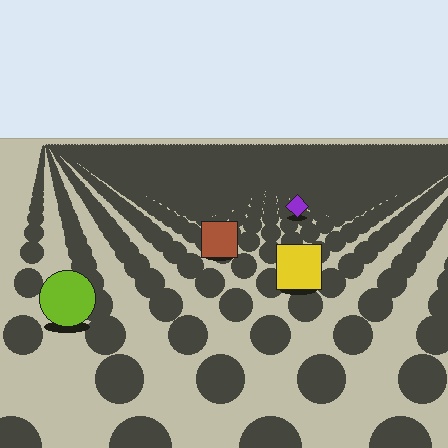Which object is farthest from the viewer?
The purple diamond is farthest from the viewer. It appears smaller and the ground texture around it is denser.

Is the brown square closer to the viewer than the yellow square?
No. The yellow square is closer — you can tell from the texture gradient: the ground texture is coarser near it.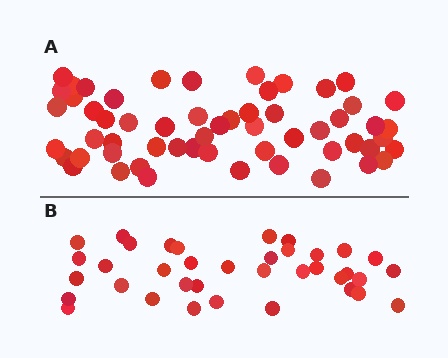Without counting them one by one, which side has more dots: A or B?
Region A (the top region) has more dots.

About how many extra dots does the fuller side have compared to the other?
Region A has approximately 20 more dots than region B.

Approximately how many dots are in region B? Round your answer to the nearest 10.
About 40 dots. (The exact count is 37, which rounds to 40.)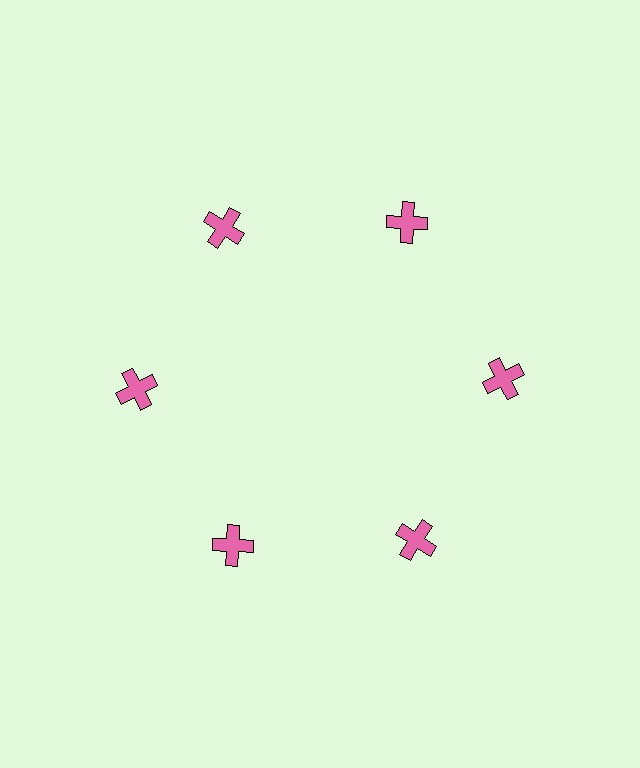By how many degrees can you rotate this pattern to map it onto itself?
The pattern maps onto itself every 60 degrees of rotation.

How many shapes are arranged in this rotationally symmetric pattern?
There are 6 shapes, arranged in 6 groups of 1.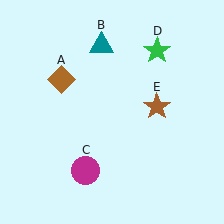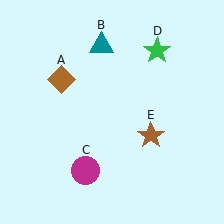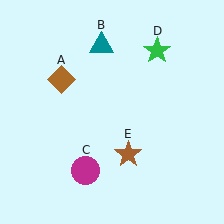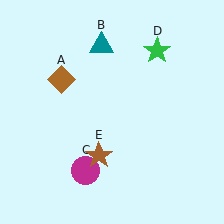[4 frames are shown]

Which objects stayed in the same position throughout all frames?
Brown diamond (object A) and teal triangle (object B) and magenta circle (object C) and green star (object D) remained stationary.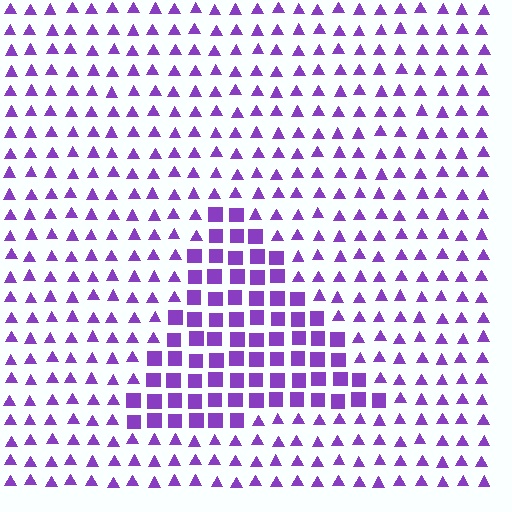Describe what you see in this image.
The image is filled with small purple elements arranged in a uniform grid. A triangle-shaped region contains squares, while the surrounding area contains triangles. The boundary is defined purely by the change in element shape.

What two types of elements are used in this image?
The image uses squares inside the triangle region and triangles outside it.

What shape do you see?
I see a triangle.